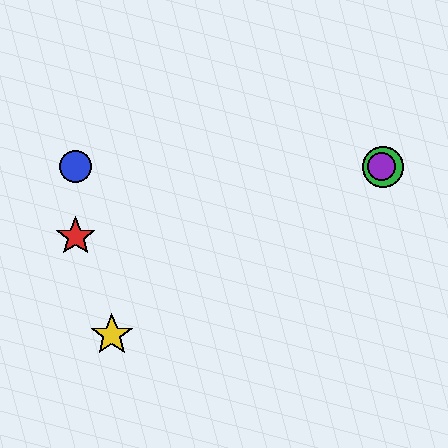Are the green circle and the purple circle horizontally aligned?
Yes, both are at y≈167.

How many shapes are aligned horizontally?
3 shapes (the blue circle, the green circle, the purple circle) are aligned horizontally.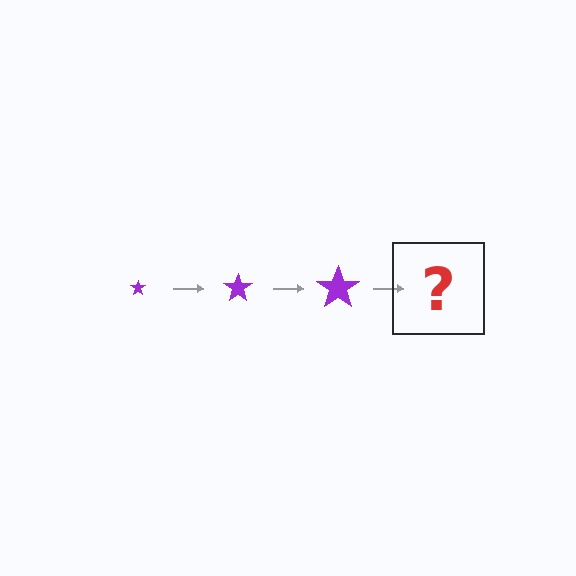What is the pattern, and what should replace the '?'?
The pattern is that the star gets progressively larger each step. The '?' should be a purple star, larger than the previous one.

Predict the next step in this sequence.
The next step is a purple star, larger than the previous one.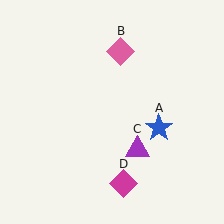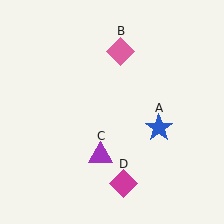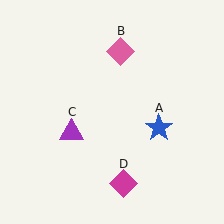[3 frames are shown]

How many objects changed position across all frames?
1 object changed position: purple triangle (object C).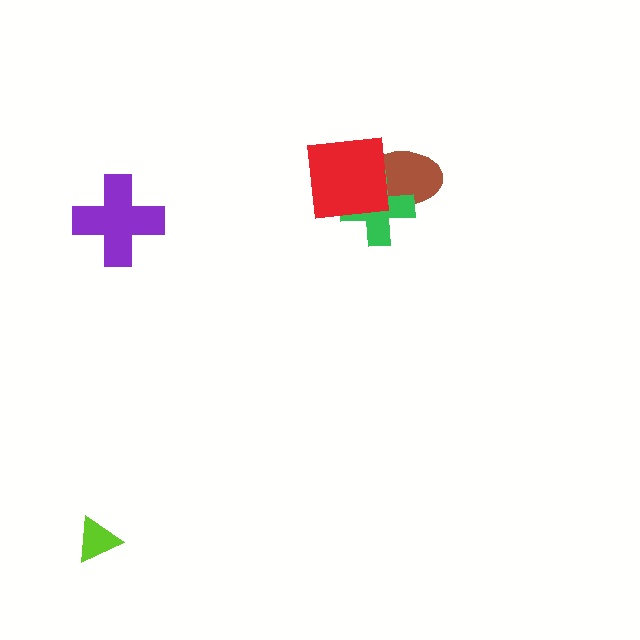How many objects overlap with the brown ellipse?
2 objects overlap with the brown ellipse.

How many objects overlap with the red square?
2 objects overlap with the red square.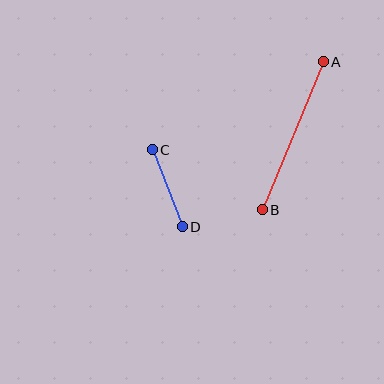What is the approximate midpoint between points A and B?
The midpoint is at approximately (293, 136) pixels.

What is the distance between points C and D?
The distance is approximately 83 pixels.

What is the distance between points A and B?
The distance is approximately 160 pixels.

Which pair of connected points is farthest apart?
Points A and B are farthest apart.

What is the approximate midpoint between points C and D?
The midpoint is at approximately (167, 188) pixels.